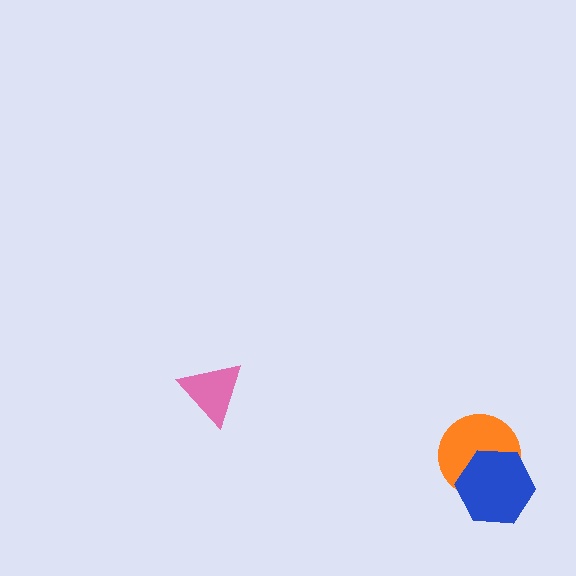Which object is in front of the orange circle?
The blue hexagon is in front of the orange circle.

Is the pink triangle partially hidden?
No, no other shape covers it.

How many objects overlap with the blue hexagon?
1 object overlaps with the blue hexagon.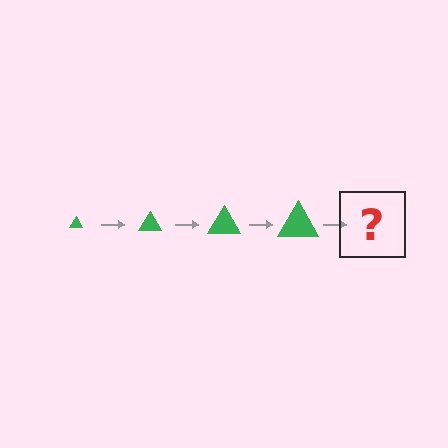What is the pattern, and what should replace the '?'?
The pattern is that the triangle gets progressively larger each step. The '?' should be a green triangle, larger than the previous one.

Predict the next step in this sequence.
The next step is a green triangle, larger than the previous one.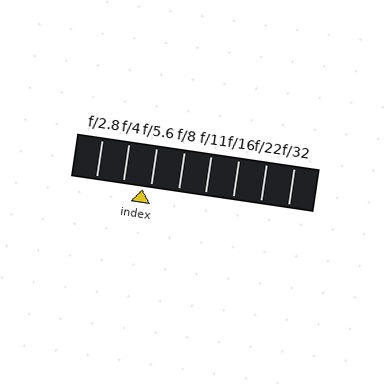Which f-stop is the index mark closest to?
The index mark is closest to f/5.6.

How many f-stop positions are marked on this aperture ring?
There are 8 f-stop positions marked.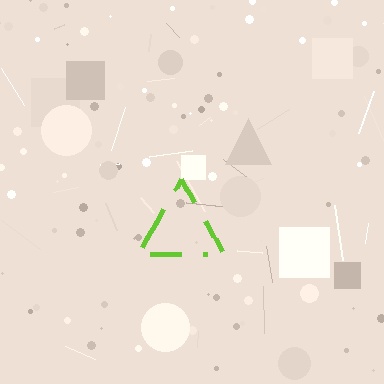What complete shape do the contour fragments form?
The contour fragments form a triangle.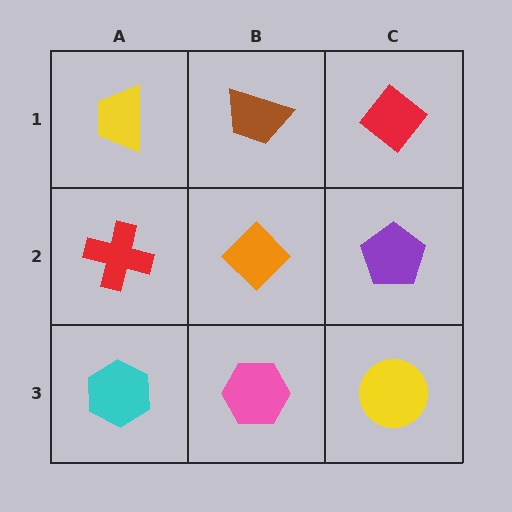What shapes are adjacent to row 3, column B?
An orange diamond (row 2, column B), a cyan hexagon (row 3, column A), a yellow circle (row 3, column C).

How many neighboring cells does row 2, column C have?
3.